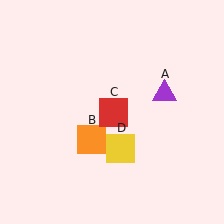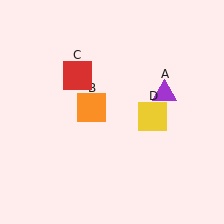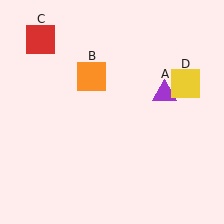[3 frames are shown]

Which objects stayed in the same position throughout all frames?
Purple triangle (object A) remained stationary.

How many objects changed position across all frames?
3 objects changed position: orange square (object B), red square (object C), yellow square (object D).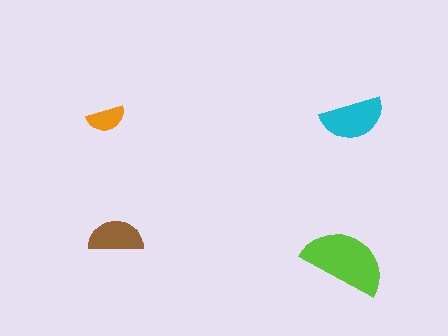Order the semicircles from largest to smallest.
the lime one, the cyan one, the brown one, the orange one.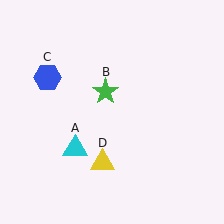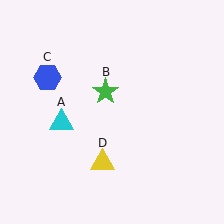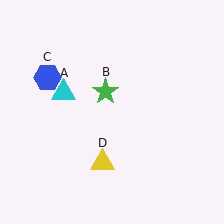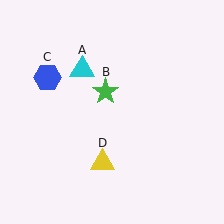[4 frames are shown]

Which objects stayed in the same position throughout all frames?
Green star (object B) and blue hexagon (object C) and yellow triangle (object D) remained stationary.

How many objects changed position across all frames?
1 object changed position: cyan triangle (object A).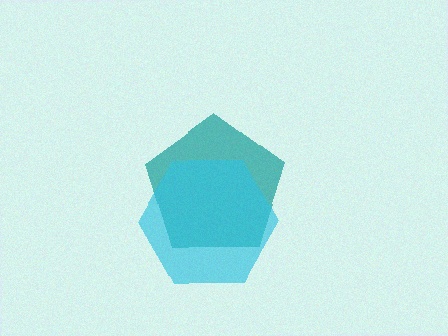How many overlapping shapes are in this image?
There are 2 overlapping shapes in the image.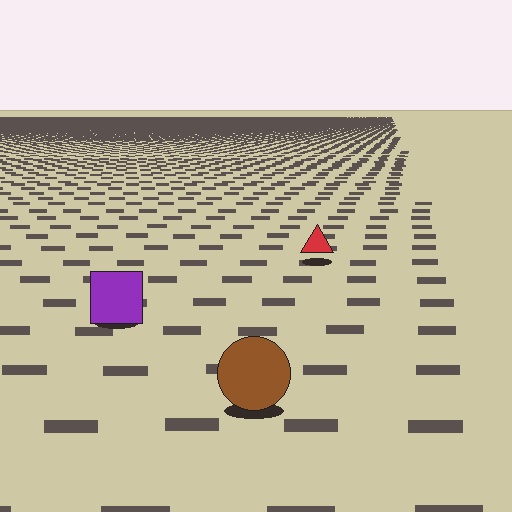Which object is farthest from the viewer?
The red triangle is farthest from the viewer. It appears smaller and the ground texture around it is denser.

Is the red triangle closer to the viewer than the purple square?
No. The purple square is closer — you can tell from the texture gradient: the ground texture is coarser near it.